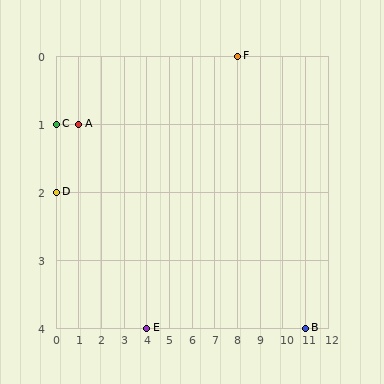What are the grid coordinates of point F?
Point F is at grid coordinates (8, 0).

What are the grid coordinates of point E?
Point E is at grid coordinates (4, 4).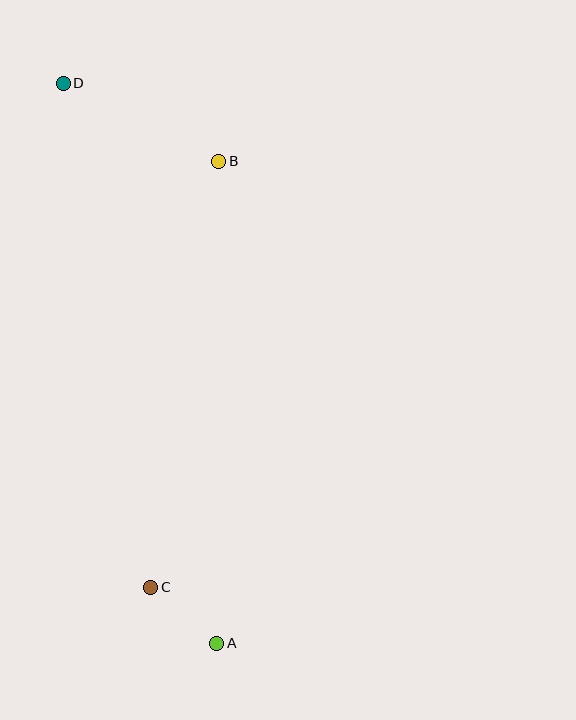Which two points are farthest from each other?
Points A and D are farthest from each other.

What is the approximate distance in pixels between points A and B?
The distance between A and B is approximately 482 pixels.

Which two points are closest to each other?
Points A and C are closest to each other.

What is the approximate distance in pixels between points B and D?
The distance between B and D is approximately 174 pixels.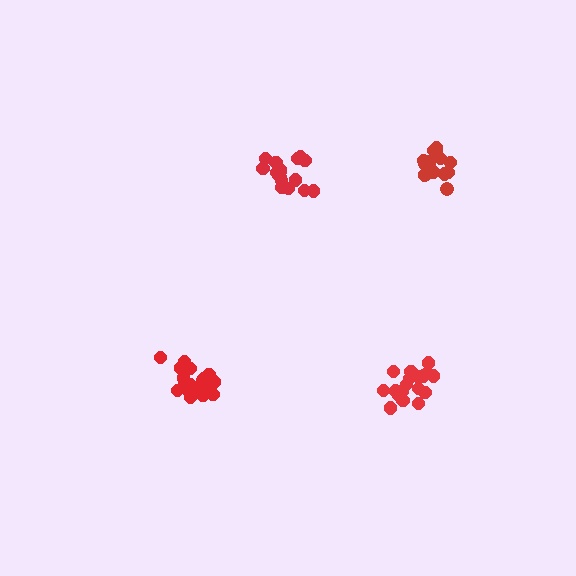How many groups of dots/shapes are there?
There are 4 groups.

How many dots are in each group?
Group 1: 20 dots, Group 2: 18 dots, Group 3: 14 dots, Group 4: 19 dots (71 total).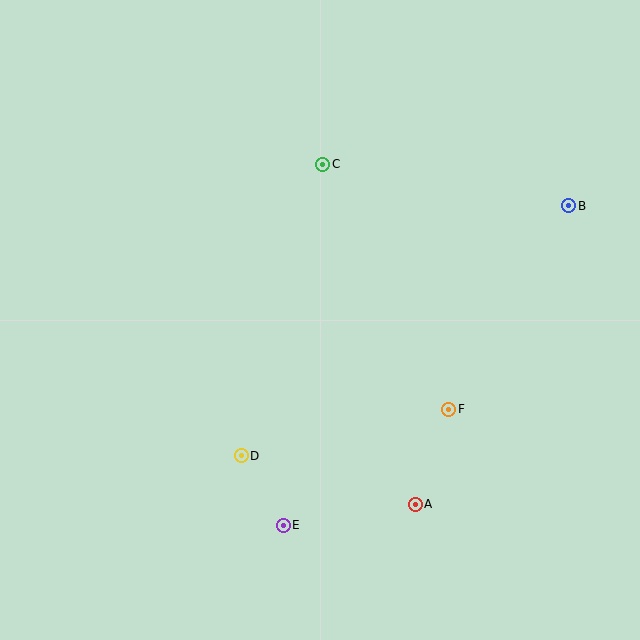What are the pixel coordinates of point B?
Point B is at (569, 206).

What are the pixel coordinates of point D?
Point D is at (241, 456).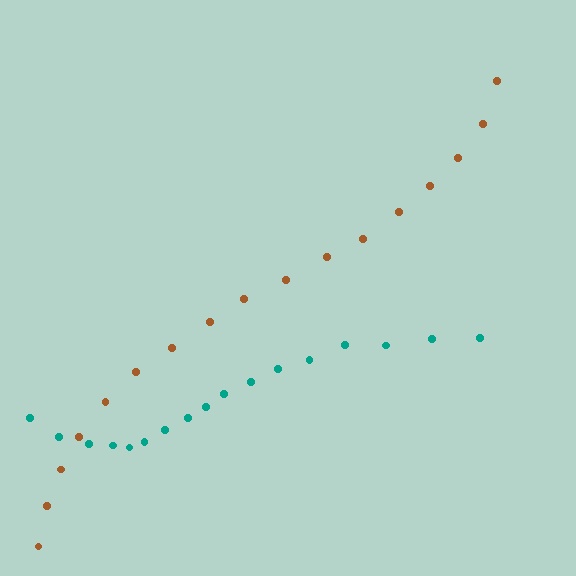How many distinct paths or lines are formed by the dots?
There are 2 distinct paths.